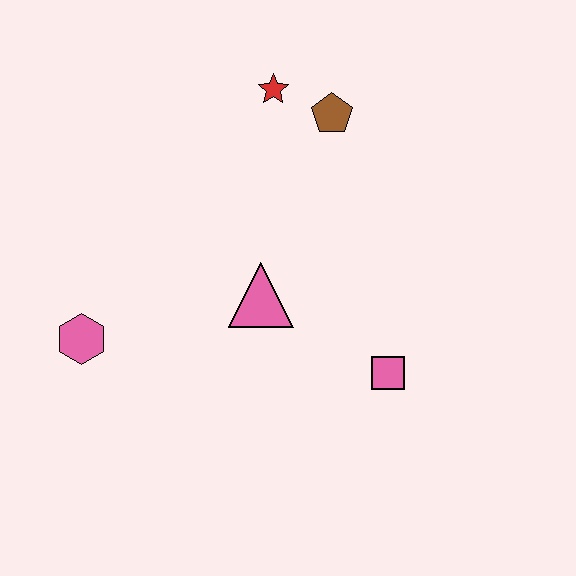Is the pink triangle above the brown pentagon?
No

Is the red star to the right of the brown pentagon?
No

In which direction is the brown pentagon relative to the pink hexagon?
The brown pentagon is to the right of the pink hexagon.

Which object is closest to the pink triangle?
The pink square is closest to the pink triangle.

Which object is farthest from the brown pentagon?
The pink hexagon is farthest from the brown pentagon.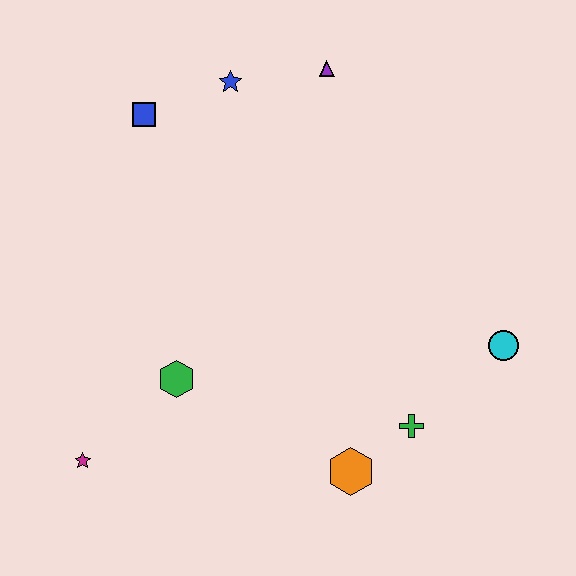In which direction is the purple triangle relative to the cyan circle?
The purple triangle is above the cyan circle.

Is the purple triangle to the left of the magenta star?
No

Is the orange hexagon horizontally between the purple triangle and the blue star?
No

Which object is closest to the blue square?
The blue star is closest to the blue square.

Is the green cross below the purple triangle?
Yes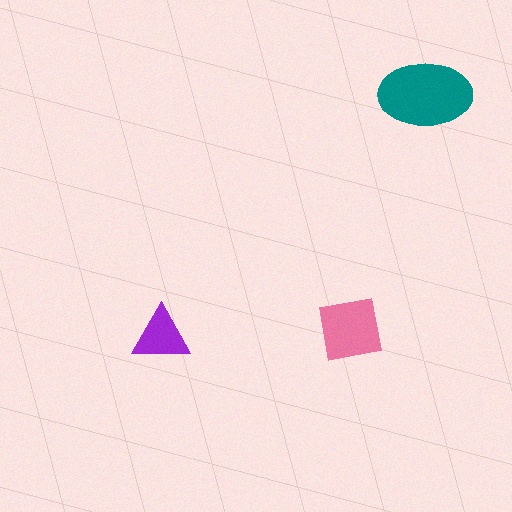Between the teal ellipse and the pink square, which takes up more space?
The teal ellipse.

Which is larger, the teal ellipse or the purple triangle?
The teal ellipse.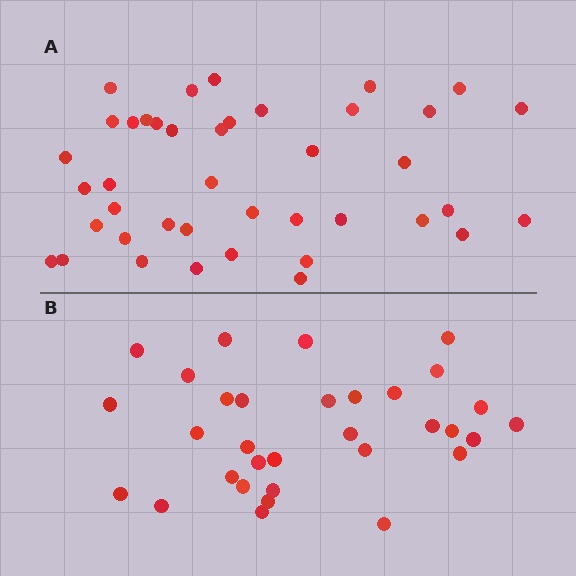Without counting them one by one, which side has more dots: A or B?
Region A (the top region) has more dots.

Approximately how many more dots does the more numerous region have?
Region A has roughly 8 or so more dots than region B.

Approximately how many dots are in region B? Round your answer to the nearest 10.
About 30 dots. (The exact count is 32, which rounds to 30.)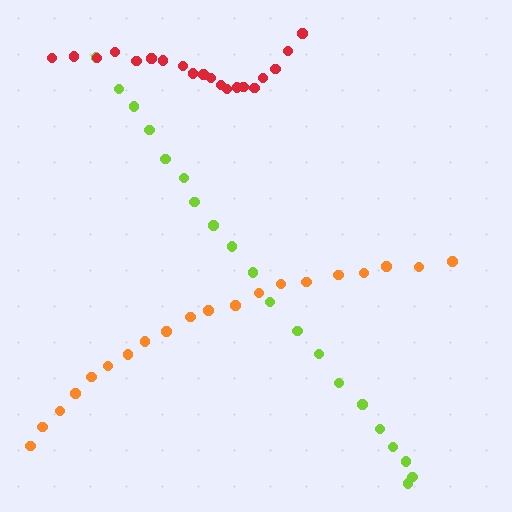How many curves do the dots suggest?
There are 3 distinct paths.